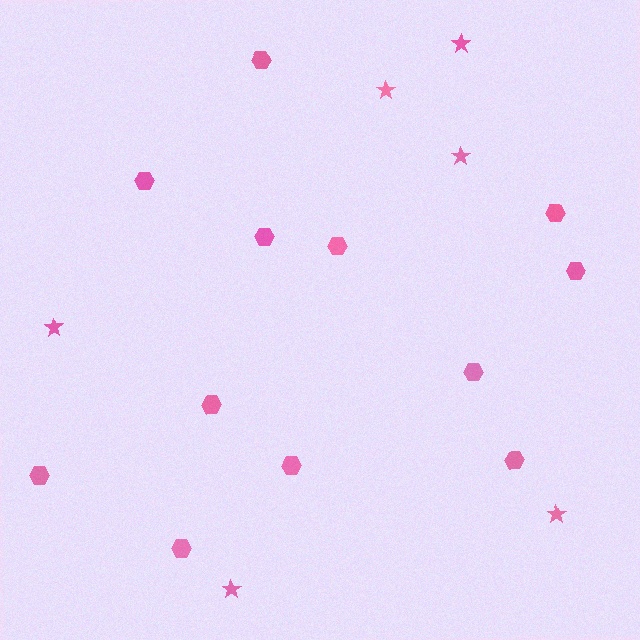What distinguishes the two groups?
There are 2 groups: one group of stars (6) and one group of hexagons (12).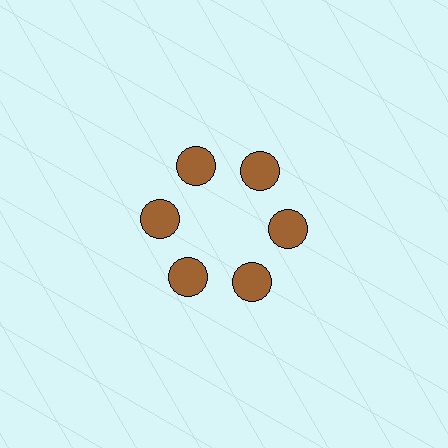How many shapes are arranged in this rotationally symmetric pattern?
There are 6 shapes, arranged in 6 groups of 1.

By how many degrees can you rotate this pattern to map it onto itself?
The pattern maps onto itself every 60 degrees of rotation.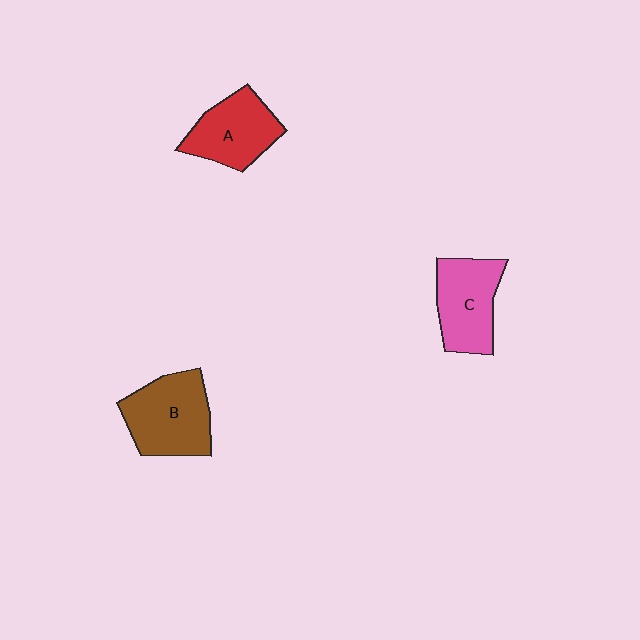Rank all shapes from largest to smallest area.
From largest to smallest: B (brown), C (pink), A (red).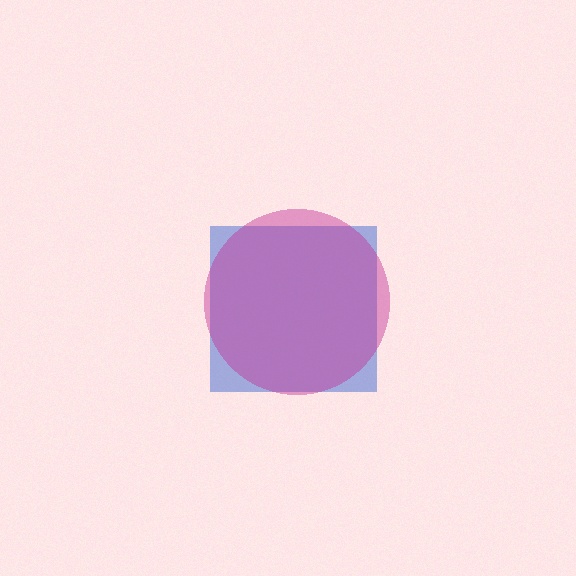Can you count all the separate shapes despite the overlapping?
Yes, there are 2 separate shapes.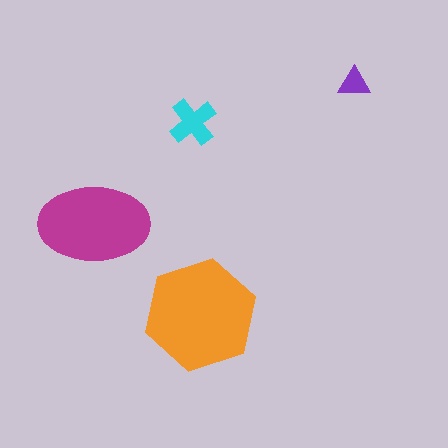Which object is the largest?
The orange hexagon.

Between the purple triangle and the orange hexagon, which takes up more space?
The orange hexagon.